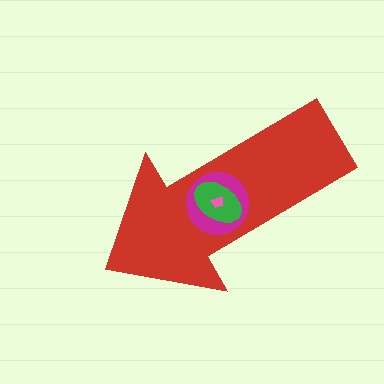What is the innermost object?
The pink trapezoid.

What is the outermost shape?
The red arrow.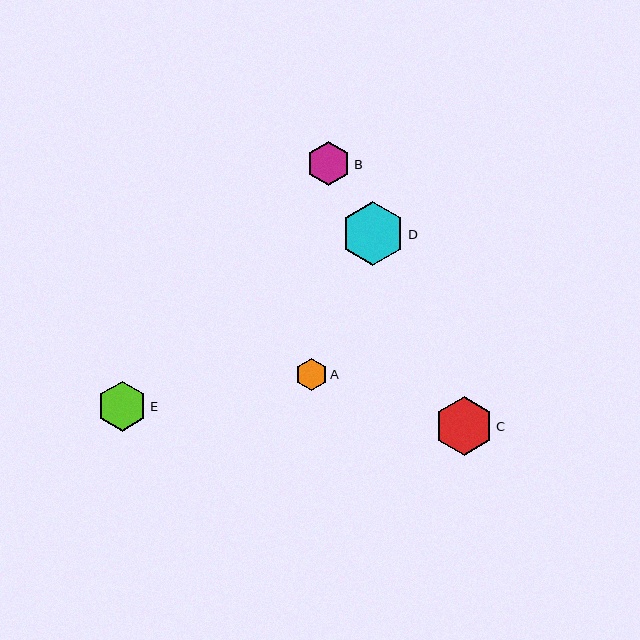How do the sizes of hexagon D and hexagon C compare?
Hexagon D and hexagon C are approximately the same size.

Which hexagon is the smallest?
Hexagon A is the smallest with a size of approximately 32 pixels.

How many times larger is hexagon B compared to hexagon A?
Hexagon B is approximately 1.4 times the size of hexagon A.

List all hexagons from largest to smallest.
From largest to smallest: D, C, E, B, A.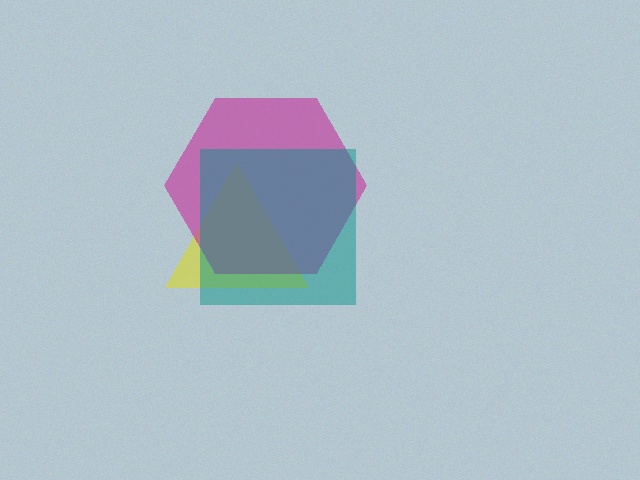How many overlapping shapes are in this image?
There are 3 overlapping shapes in the image.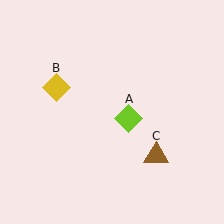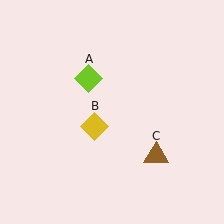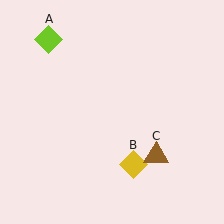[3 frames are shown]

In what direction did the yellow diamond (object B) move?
The yellow diamond (object B) moved down and to the right.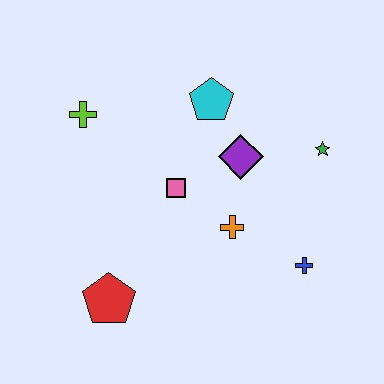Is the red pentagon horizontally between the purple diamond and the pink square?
No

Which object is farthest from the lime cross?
The blue cross is farthest from the lime cross.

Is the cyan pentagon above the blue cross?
Yes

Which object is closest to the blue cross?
The orange cross is closest to the blue cross.